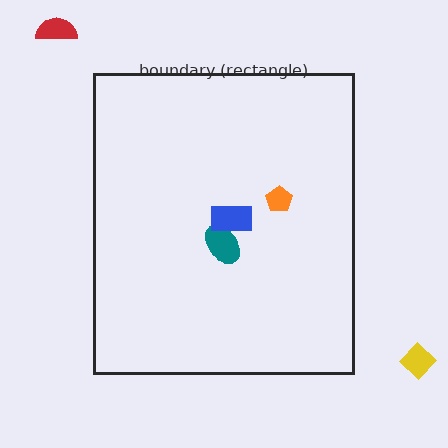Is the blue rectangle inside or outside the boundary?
Inside.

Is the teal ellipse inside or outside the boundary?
Inside.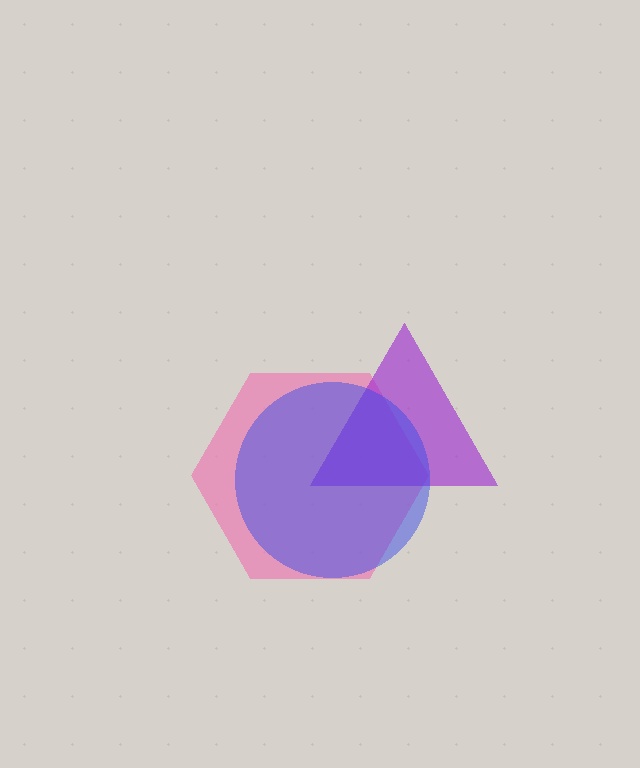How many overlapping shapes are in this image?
There are 3 overlapping shapes in the image.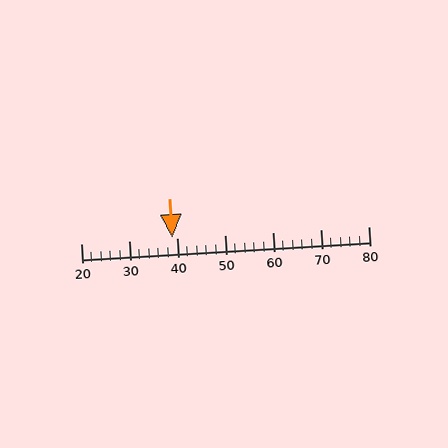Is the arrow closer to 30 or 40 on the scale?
The arrow is closer to 40.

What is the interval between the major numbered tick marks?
The major tick marks are spaced 10 units apart.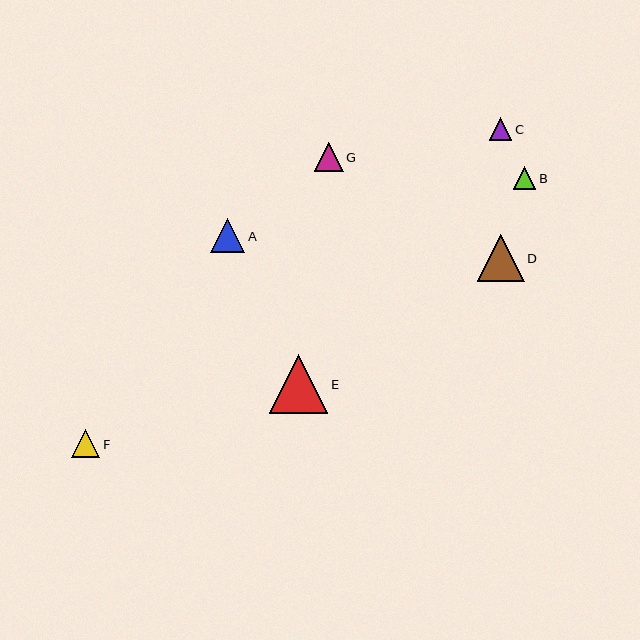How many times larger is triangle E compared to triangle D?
Triangle E is approximately 1.2 times the size of triangle D.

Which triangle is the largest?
Triangle E is the largest with a size of approximately 59 pixels.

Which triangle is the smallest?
Triangle C is the smallest with a size of approximately 22 pixels.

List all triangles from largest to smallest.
From largest to smallest: E, D, A, F, G, B, C.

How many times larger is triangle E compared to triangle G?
Triangle E is approximately 2.1 times the size of triangle G.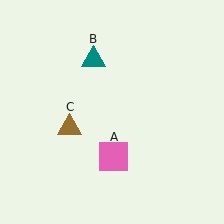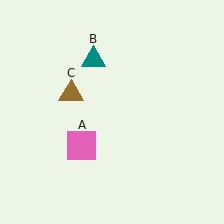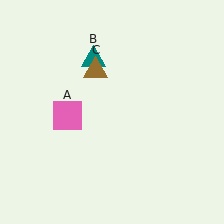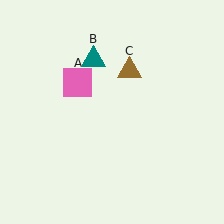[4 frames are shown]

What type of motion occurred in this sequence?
The pink square (object A), brown triangle (object C) rotated clockwise around the center of the scene.